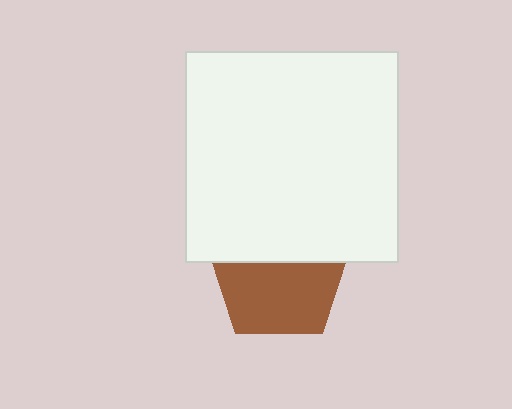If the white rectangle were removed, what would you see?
You would see the complete brown pentagon.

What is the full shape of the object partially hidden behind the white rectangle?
The partially hidden object is a brown pentagon.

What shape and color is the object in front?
The object in front is a white rectangle.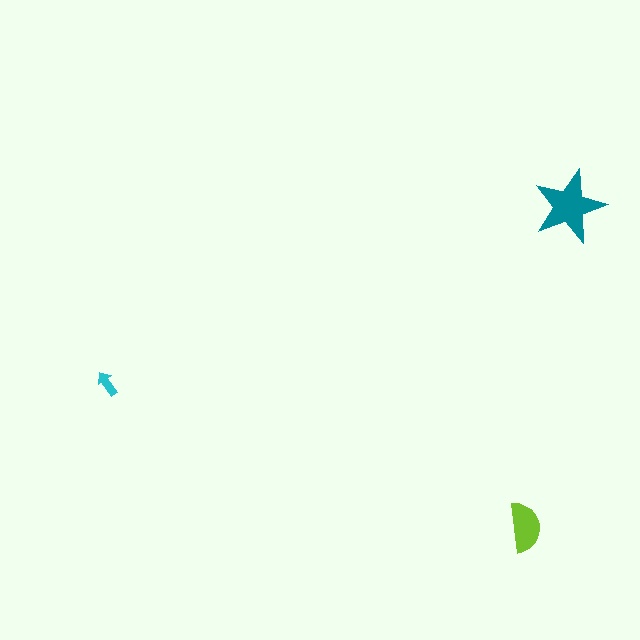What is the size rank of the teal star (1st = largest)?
1st.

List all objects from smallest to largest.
The cyan arrow, the lime semicircle, the teal star.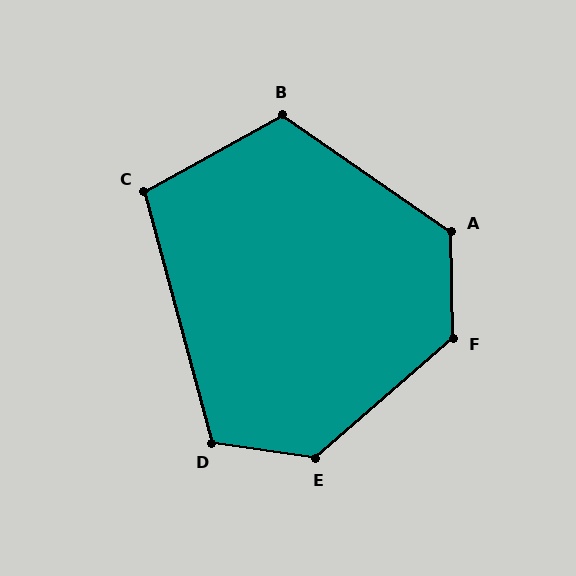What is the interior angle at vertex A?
Approximately 125 degrees (obtuse).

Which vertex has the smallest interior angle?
C, at approximately 104 degrees.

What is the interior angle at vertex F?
Approximately 130 degrees (obtuse).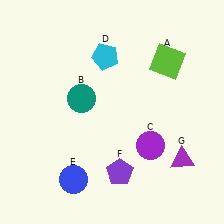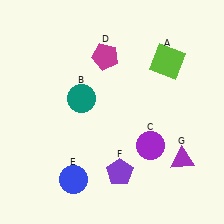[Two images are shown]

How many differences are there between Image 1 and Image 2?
There is 1 difference between the two images.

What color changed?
The pentagon (D) changed from cyan in Image 1 to magenta in Image 2.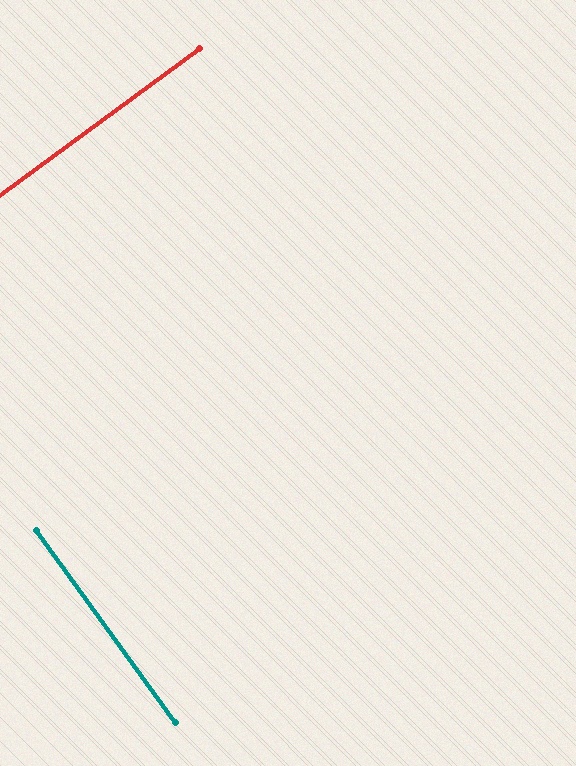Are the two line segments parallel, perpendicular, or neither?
Perpendicular — they meet at approximately 89°.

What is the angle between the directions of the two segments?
Approximately 89 degrees.